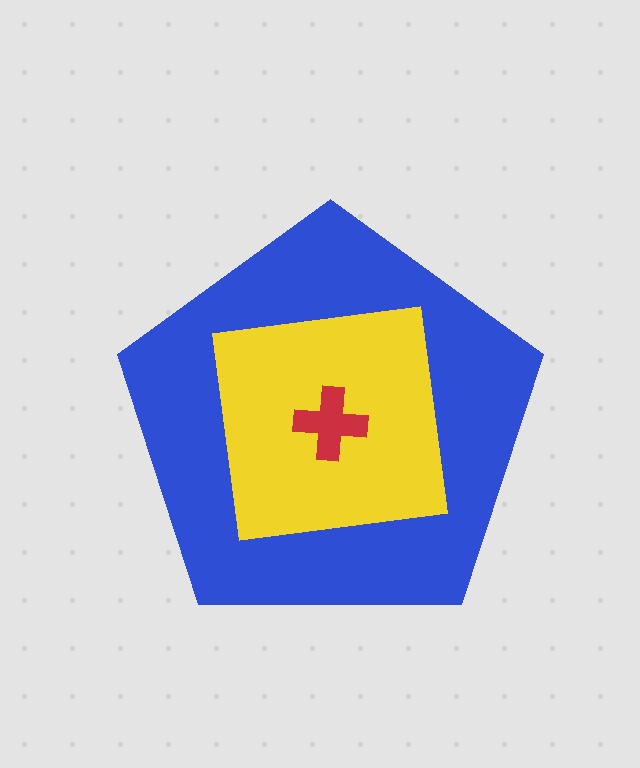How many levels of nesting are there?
3.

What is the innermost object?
The red cross.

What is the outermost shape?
The blue pentagon.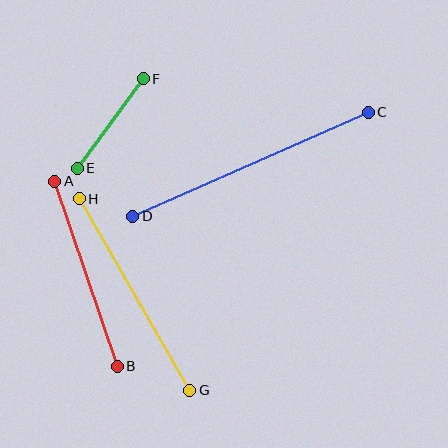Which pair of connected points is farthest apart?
Points C and D are farthest apart.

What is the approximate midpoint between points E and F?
The midpoint is at approximately (110, 123) pixels.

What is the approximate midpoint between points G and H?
The midpoint is at approximately (134, 295) pixels.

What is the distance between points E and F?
The distance is approximately 111 pixels.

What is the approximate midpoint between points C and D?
The midpoint is at approximately (250, 164) pixels.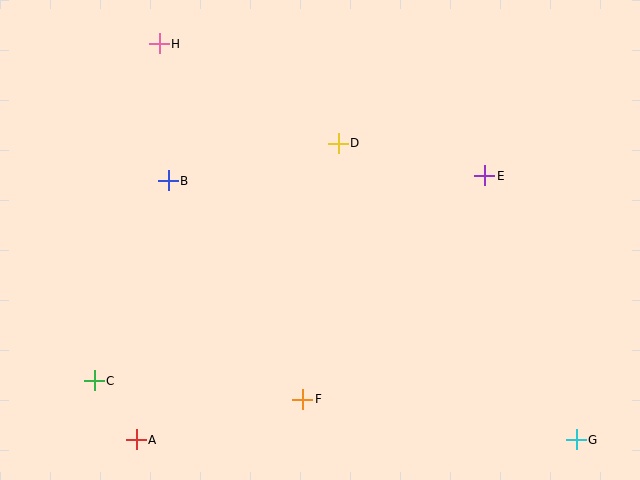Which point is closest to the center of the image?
Point D at (338, 143) is closest to the center.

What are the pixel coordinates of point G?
Point G is at (576, 440).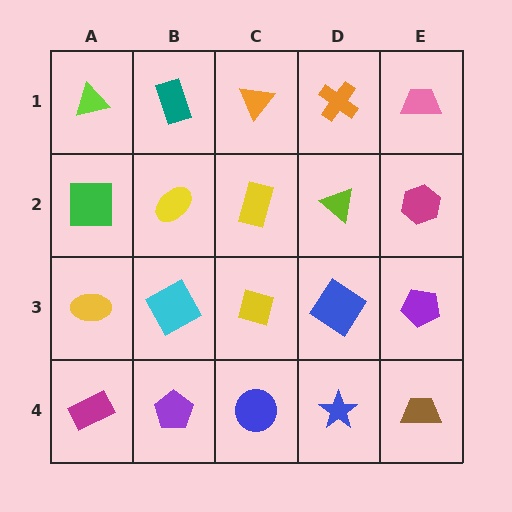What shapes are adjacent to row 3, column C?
A yellow rectangle (row 2, column C), a blue circle (row 4, column C), a cyan square (row 3, column B), a blue diamond (row 3, column D).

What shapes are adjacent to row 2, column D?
An orange cross (row 1, column D), a blue diamond (row 3, column D), a yellow rectangle (row 2, column C), a magenta hexagon (row 2, column E).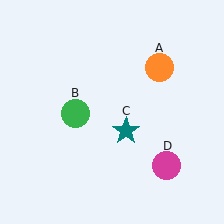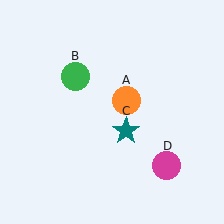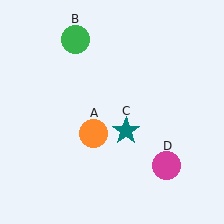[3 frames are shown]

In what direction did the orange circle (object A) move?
The orange circle (object A) moved down and to the left.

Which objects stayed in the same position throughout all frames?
Teal star (object C) and magenta circle (object D) remained stationary.